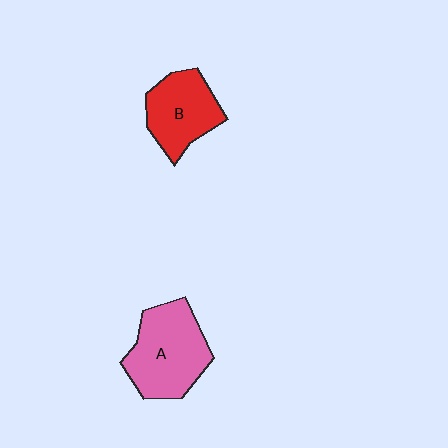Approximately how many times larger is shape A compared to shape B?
Approximately 1.3 times.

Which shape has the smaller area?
Shape B (red).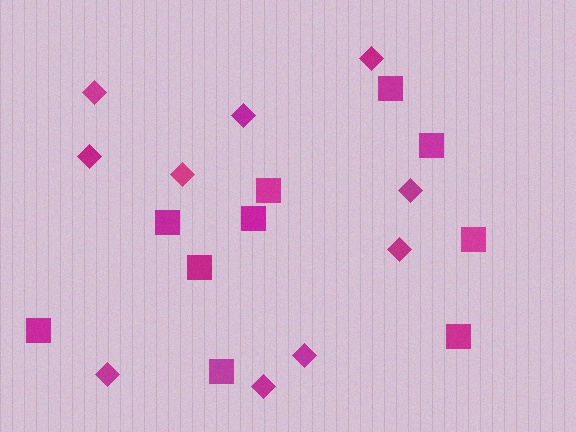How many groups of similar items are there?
There are 2 groups: one group of squares (10) and one group of diamonds (10).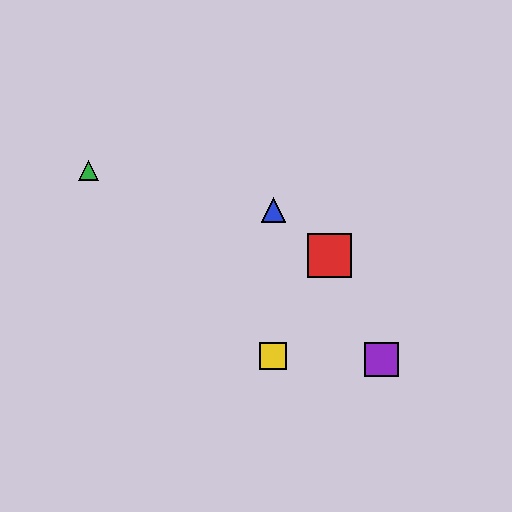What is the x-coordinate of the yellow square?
The yellow square is at x≈273.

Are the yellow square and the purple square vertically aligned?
No, the yellow square is at x≈273 and the purple square is at x≈382.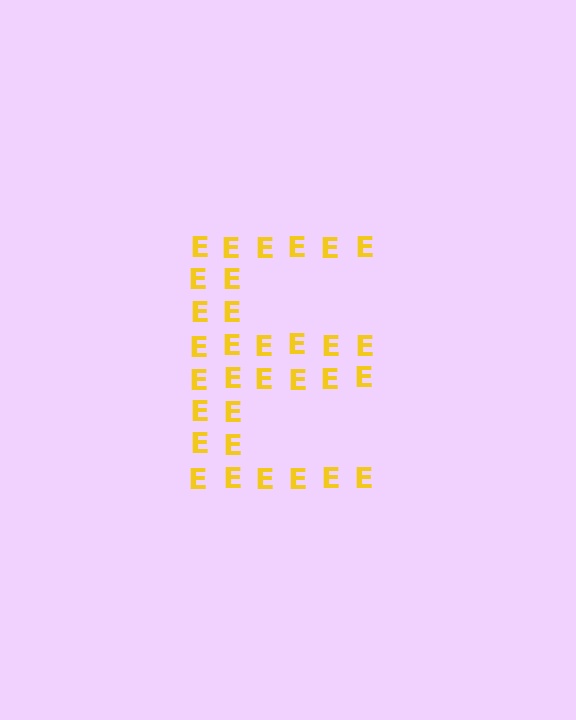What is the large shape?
The large shape is the letter E.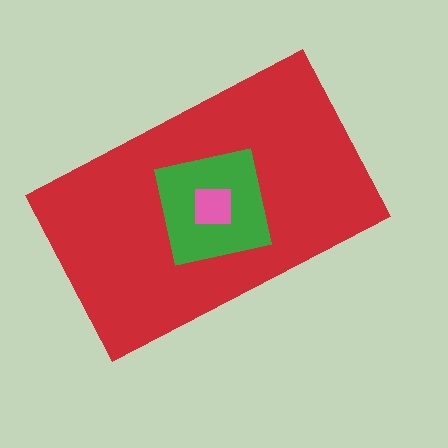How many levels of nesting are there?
3.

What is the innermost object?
The pink square.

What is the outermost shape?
The red rectangle.